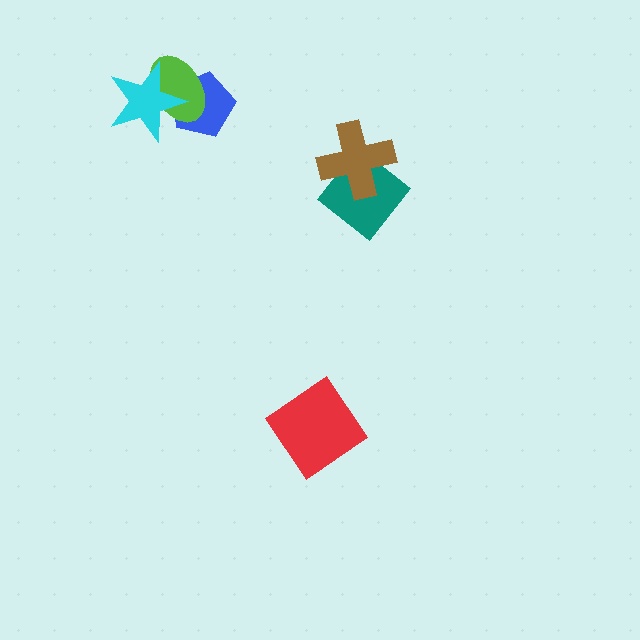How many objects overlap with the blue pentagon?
2 objects overlap with the blue pentagon.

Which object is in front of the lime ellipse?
The cyan star is in front of the lime ellipse.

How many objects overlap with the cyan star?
2 objects overlap with the cyan star.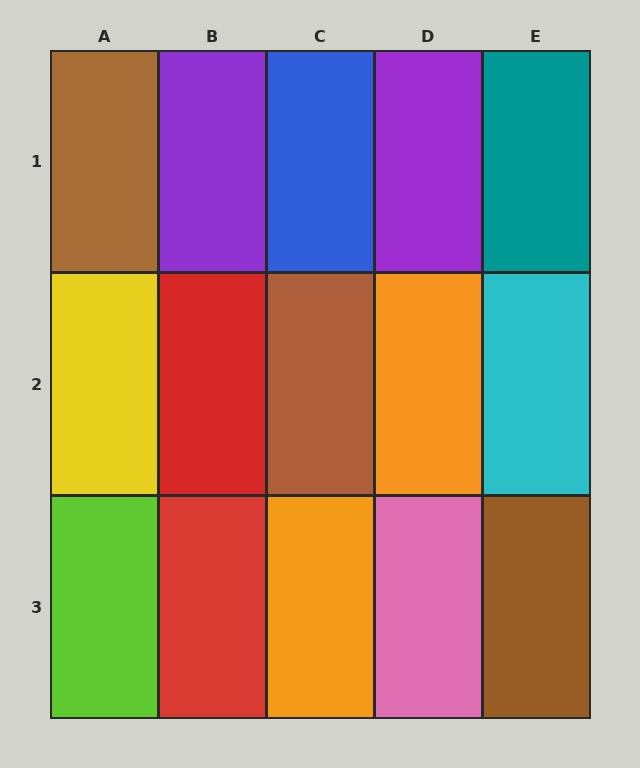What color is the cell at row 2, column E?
Cyan.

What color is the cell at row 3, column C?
Orange.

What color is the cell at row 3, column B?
Red.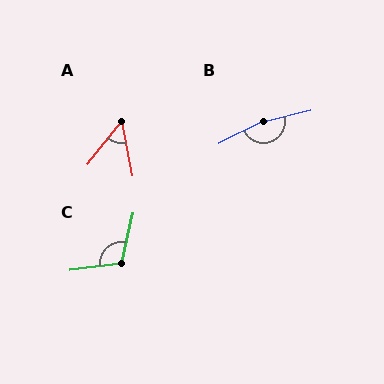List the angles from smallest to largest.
A (50°), C (110°), B (167°).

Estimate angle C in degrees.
Approximately 110 degrees.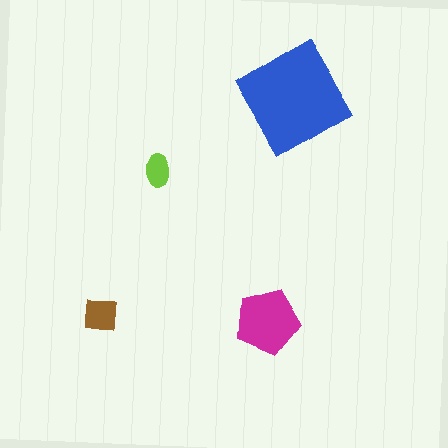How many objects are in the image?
There are 4 objects in the image.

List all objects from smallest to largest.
The lime ellipse, the brown square, the magenta pentagon, the blue diamond.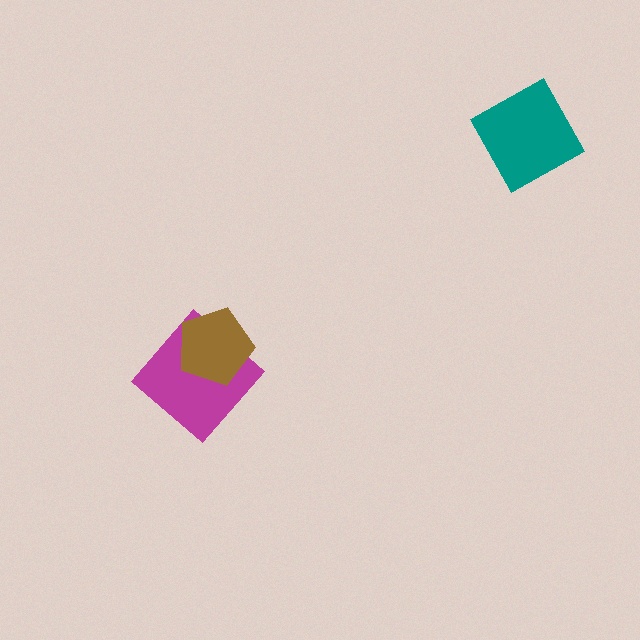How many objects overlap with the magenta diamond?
1 object overlaps with the magenta diamond.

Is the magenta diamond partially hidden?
Yes, it is partially covered by another shape.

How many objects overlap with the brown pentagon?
1 object overlaps with the brown pentagon.